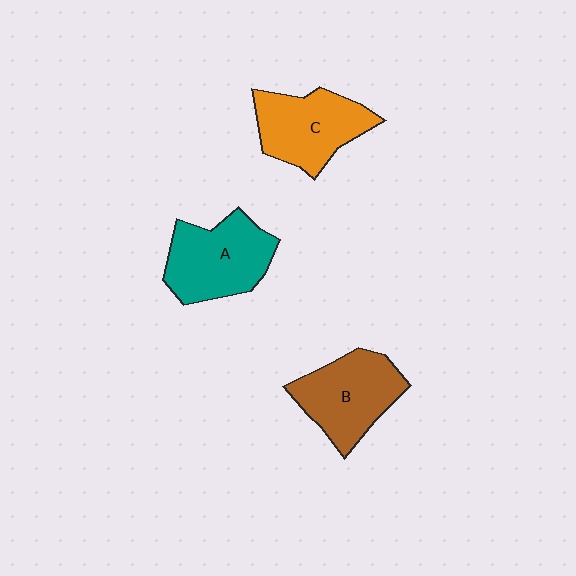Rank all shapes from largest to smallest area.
From largest to smallest: A (teal), B (brown), C (orange).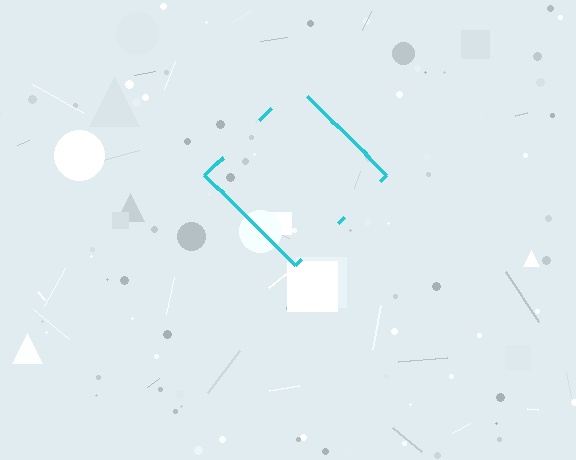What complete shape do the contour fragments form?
The contour fragments form a diamond.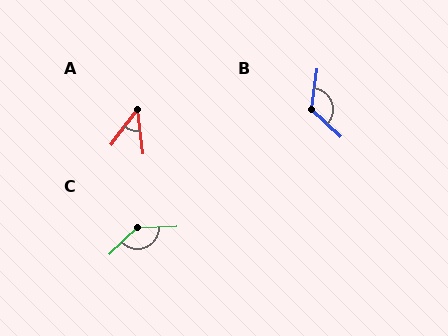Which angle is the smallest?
A, at approximately 44 degrees.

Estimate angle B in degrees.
Approximately 125 degrees.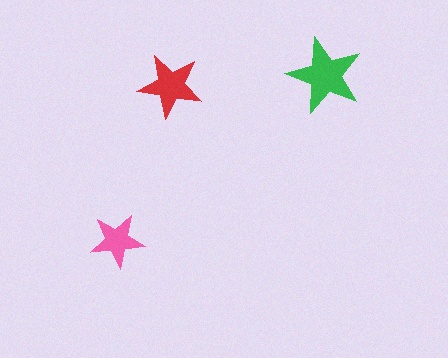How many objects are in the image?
There are 3 objects in the image.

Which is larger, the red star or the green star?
The green one.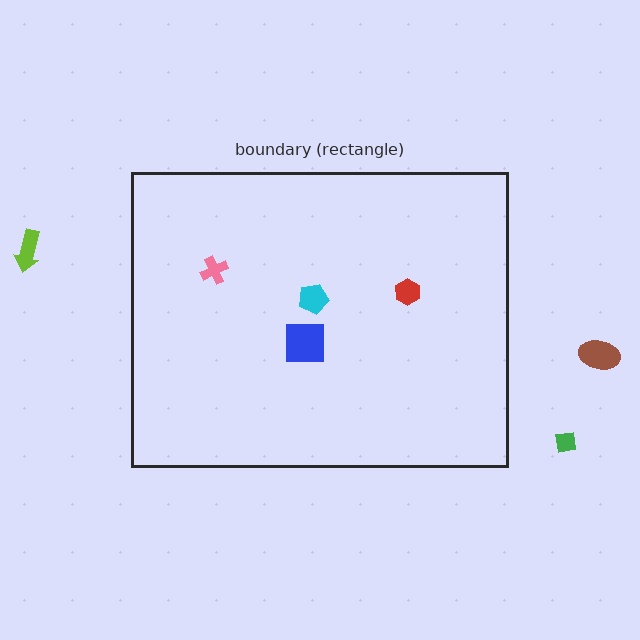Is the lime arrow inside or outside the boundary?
Outside.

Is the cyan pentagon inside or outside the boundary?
Inside.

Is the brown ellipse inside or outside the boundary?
Outside.